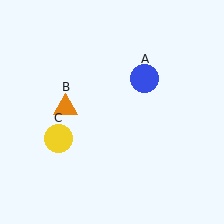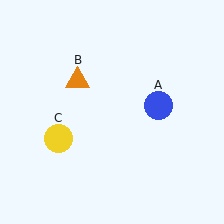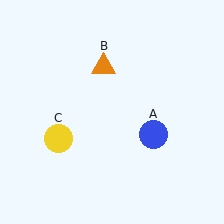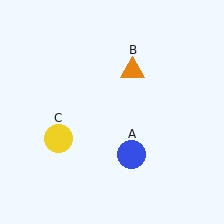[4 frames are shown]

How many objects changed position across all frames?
2 objects changed position: blue circle (object A), orange triangle (object B).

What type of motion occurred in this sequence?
The blue circle (object A), orange triangle (object B) rotated clockwise around the center of the scene.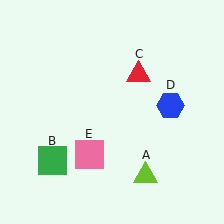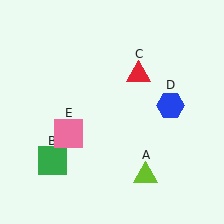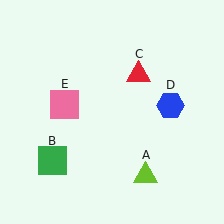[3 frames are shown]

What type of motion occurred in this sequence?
The pink square (object E) rotated clockwise around the center of the scene.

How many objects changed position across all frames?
1 object changed position: pink square (object E).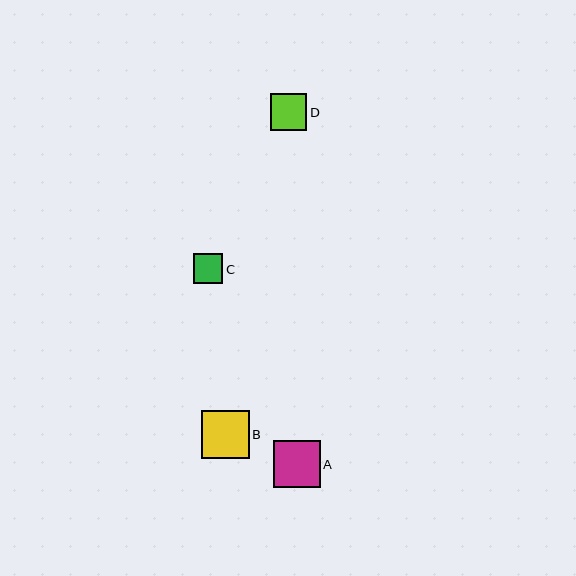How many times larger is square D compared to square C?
Square D is approximately 1.2 times the size of square C.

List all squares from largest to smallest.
From largest to smallest: B, A, D, C.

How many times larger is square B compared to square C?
Square B is approximately 1.6 times the size of square C.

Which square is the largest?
Square B is the largest with a size of approximately 48 pixels.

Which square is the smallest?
Square C is the smallest with a size of approximately 30 pixels.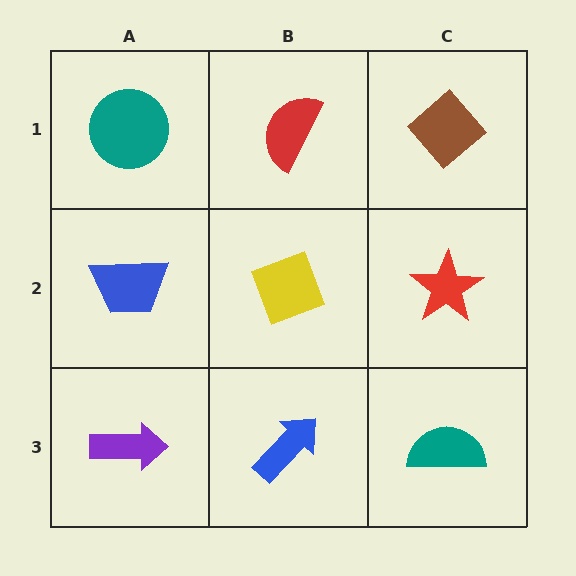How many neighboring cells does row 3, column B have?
3.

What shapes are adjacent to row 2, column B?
A red semicircle (row 1, column B), a blue arrow (row 3, column B), a blue trapezoid (row 2, column A), a red star (row 2, column C).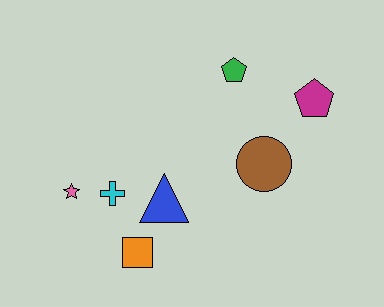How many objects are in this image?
There are 7 objects.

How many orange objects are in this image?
There is 1 orange object.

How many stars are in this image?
There is 1 star.